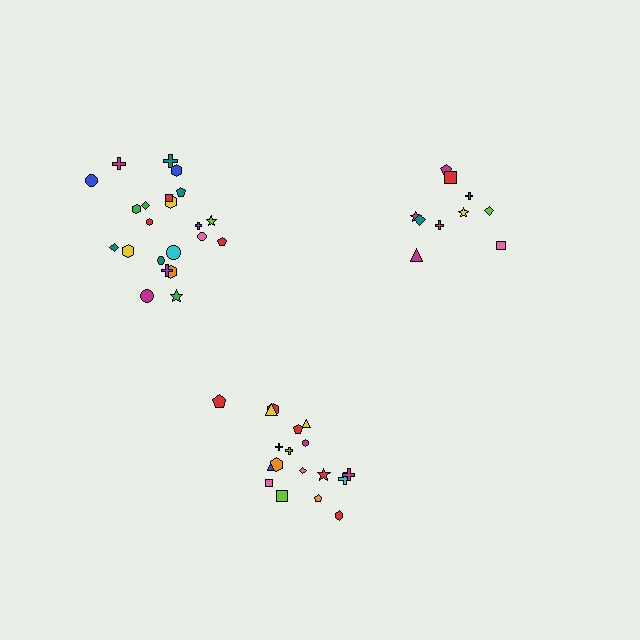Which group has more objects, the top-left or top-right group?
The top-left group.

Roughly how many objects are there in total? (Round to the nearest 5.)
Roughly 50 objects in total.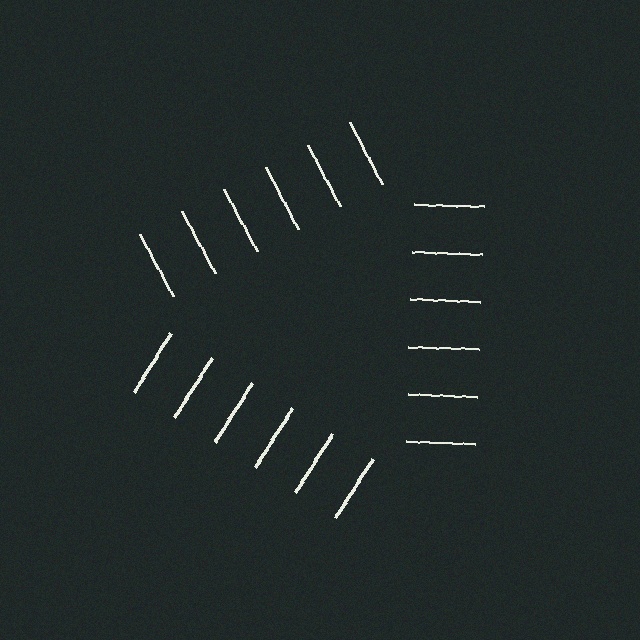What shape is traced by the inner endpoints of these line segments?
An illusory triangle — the line segments terminate on its edges but no continuous stroke is drawn.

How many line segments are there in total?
18 — 6 along each of the 3 edges.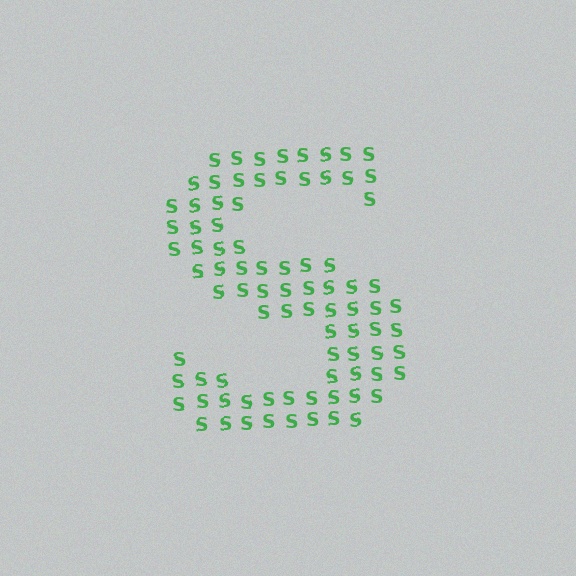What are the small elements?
The small elements are letter S's.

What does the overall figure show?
The overall figure shows the letter S.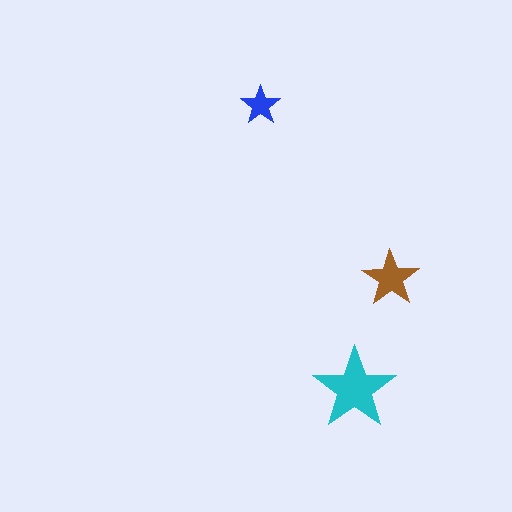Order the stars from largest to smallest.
the cyan one, the brown one, the blue one.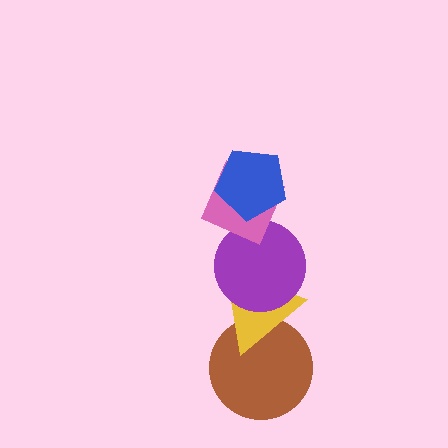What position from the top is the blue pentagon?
The blue pentagon is 1st from the top.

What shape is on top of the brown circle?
The yellow triangle is on top of the brown circle.